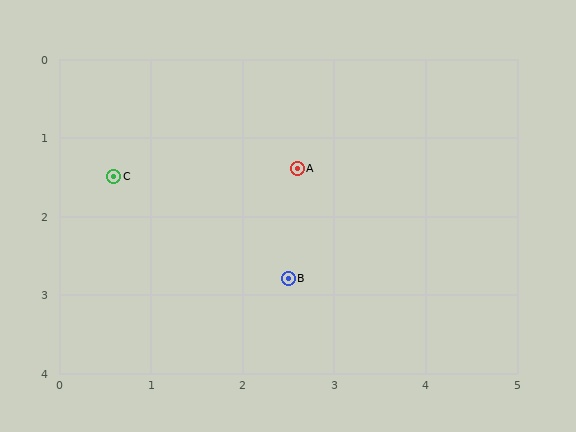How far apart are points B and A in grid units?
Points B and A are about 1.4 grid units apart.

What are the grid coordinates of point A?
Point A is at approximately (2.6, 1.4).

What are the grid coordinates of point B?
Point B is at approximately (2.5, 2.8).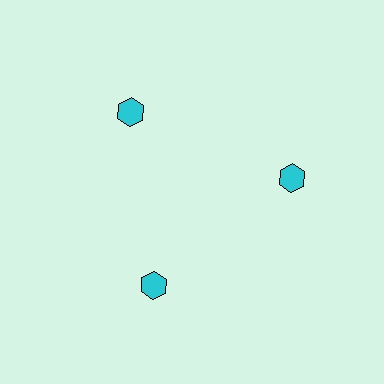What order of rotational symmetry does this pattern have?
This pattern has 3-fold rotational symmetry.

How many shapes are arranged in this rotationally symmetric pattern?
There are 3 shapes, arranged in 3 groups of 1.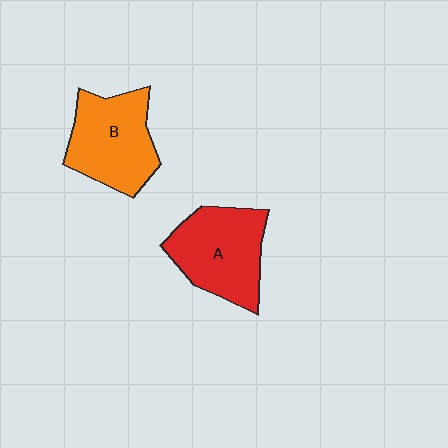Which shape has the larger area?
Shape A (red).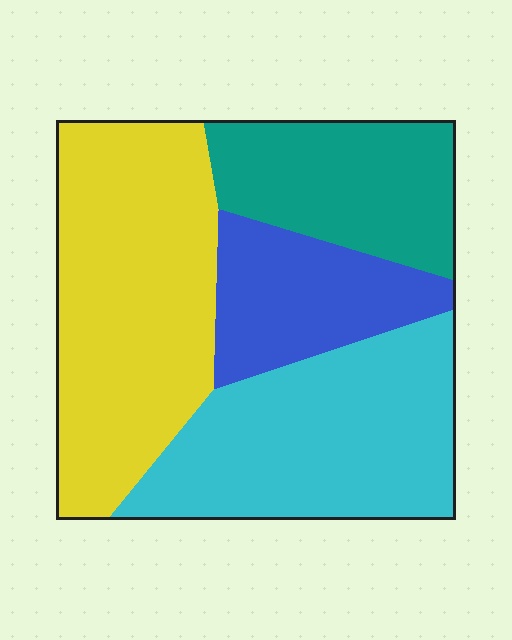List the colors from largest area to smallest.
From largest to smallest: yellow, cyan, teal, blue.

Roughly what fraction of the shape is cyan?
Cyan covers 30% of the shape.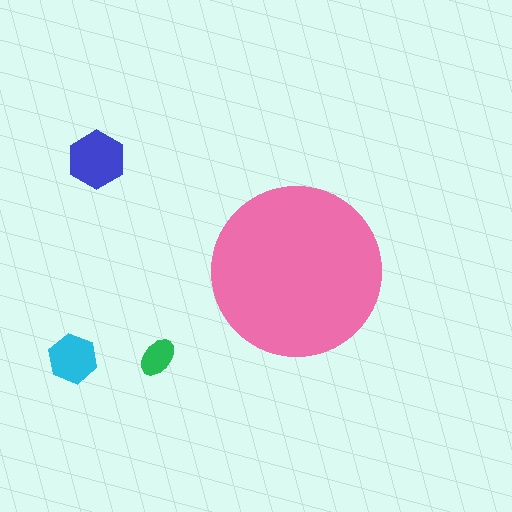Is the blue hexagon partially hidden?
No, the blue hexagon is fully visible.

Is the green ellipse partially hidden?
No, the green ellipse is fully visible.